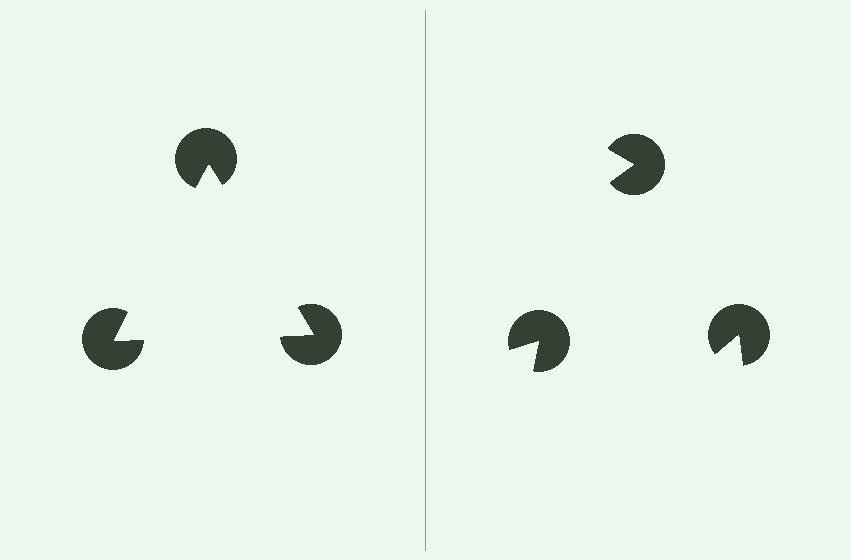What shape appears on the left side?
An illusory triangle.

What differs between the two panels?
The pac-man discs are positioned identically on both sides; only the wedge orientations differ. On the left they align to a triangle; on the right they are misaligned.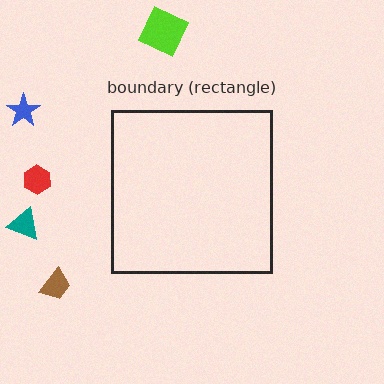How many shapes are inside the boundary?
0 inside, 5 outside.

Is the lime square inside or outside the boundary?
Outside.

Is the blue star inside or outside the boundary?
Outside.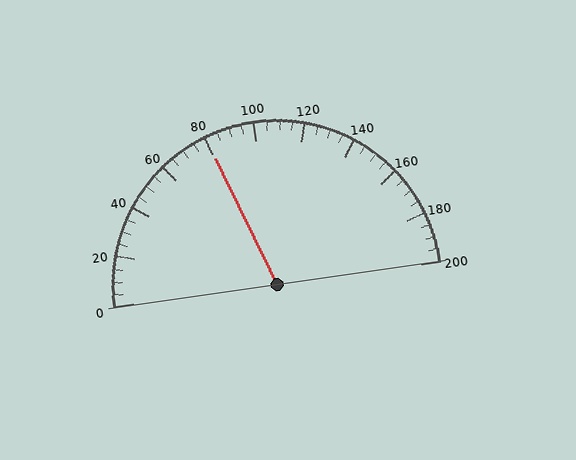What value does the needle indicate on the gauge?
The needle indicates approximately 80.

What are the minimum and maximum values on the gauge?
The gauge ranges from 0 to 200.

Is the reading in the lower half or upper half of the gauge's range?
The reading is in the lower half of the range (0 to 200).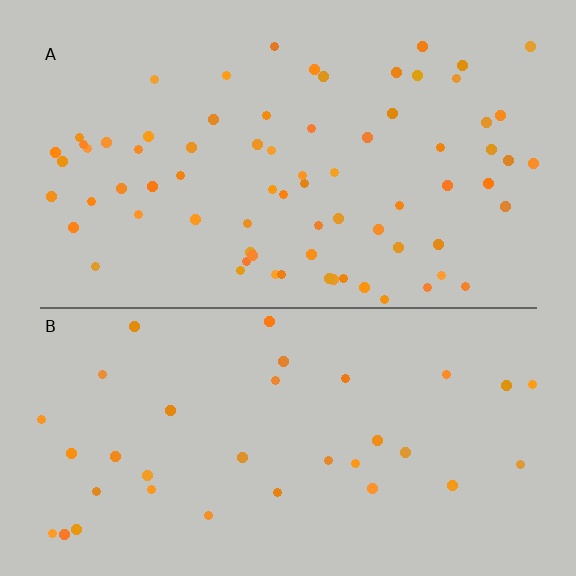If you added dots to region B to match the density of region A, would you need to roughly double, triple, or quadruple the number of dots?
Approximately double.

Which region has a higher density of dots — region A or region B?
A (the top).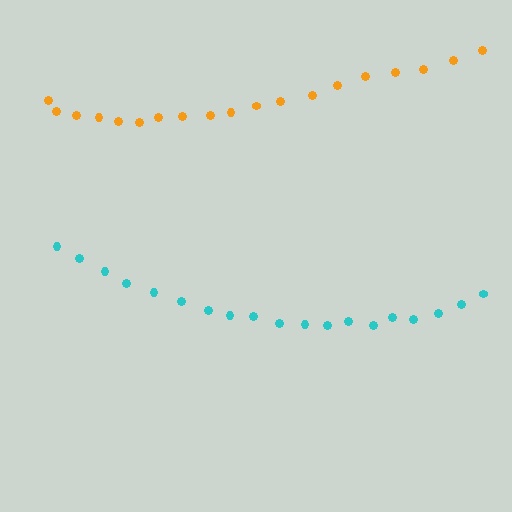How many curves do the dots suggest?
There are 2 distinct paths.